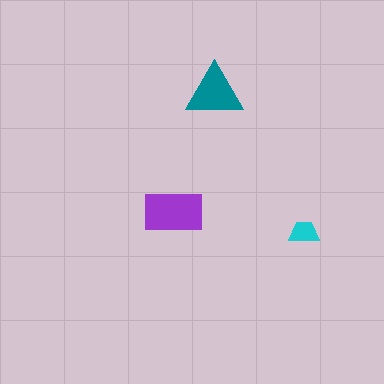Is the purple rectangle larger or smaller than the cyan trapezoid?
Larger.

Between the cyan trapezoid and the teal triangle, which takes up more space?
The teal triangle.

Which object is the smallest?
The cyan trapezoid.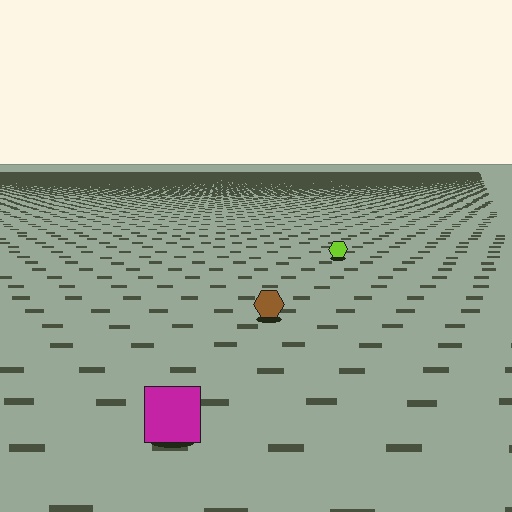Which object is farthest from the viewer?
The lime hexagon is farthest from the viewer. It appears smaller and the ground texture around it is denser.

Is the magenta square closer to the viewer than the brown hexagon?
Yes. The magenta square is closer — you can tell from the texture gradient: the ground texture is coarser near it.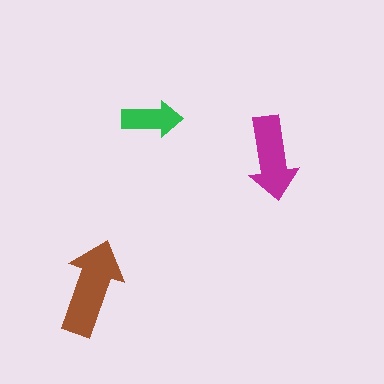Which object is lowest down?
The brown arrow is bottommost.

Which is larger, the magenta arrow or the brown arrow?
The brown one.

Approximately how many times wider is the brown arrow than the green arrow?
About 1.5 times wider.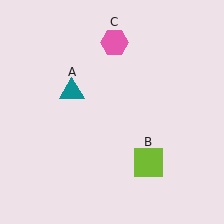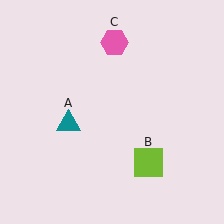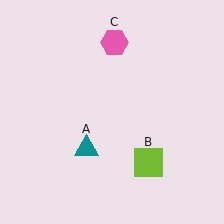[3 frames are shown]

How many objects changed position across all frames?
1 object changed position: teal triangle (object A).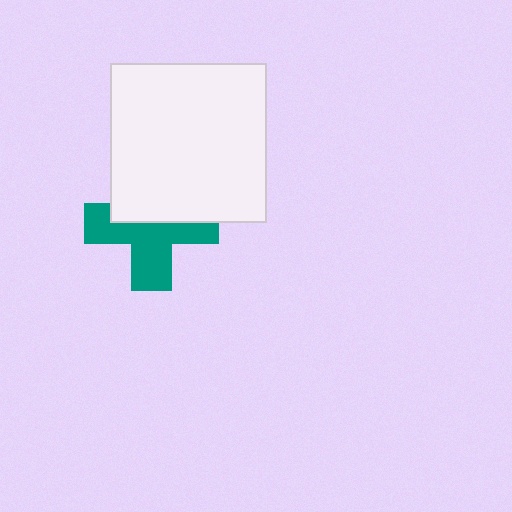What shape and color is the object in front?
The object in front is a white rectangle.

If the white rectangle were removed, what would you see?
You would see the complete teal cross.